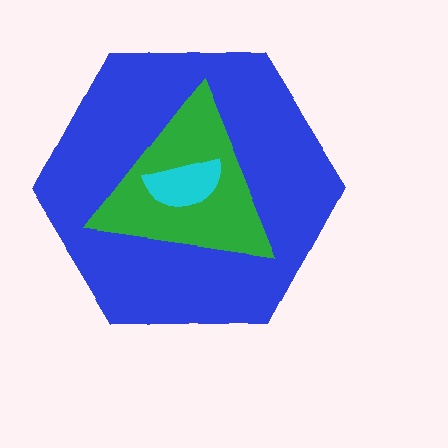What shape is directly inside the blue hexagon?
The green triangle.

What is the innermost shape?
The cyan semicircle.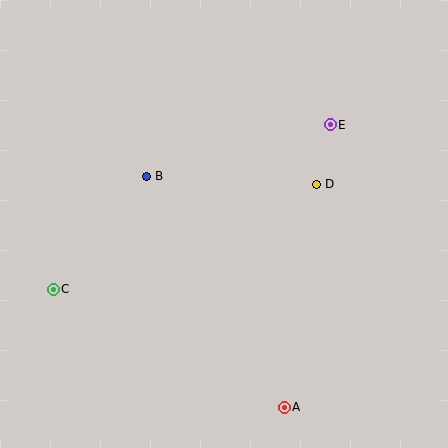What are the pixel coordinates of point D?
Point D is at (317, 184).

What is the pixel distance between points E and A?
The distance between E and A is 286 pixels.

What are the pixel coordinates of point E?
Point E is at (330, 125).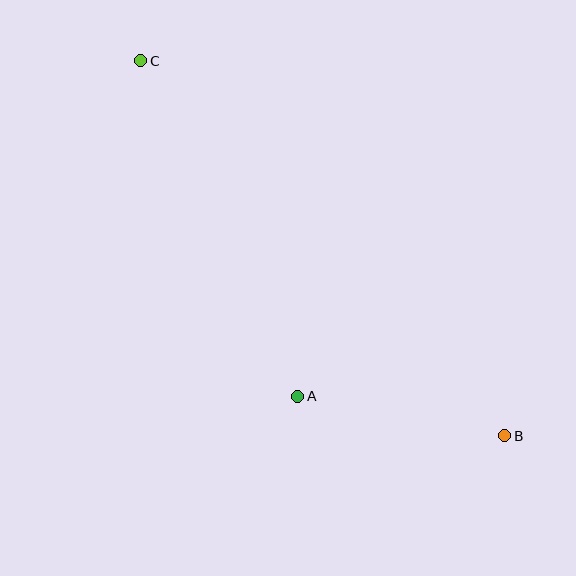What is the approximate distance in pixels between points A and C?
The distance between A and C is approximately 370 pixels.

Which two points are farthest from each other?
Points B and C are farthest from each other.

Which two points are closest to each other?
Points A and B are closest to each other.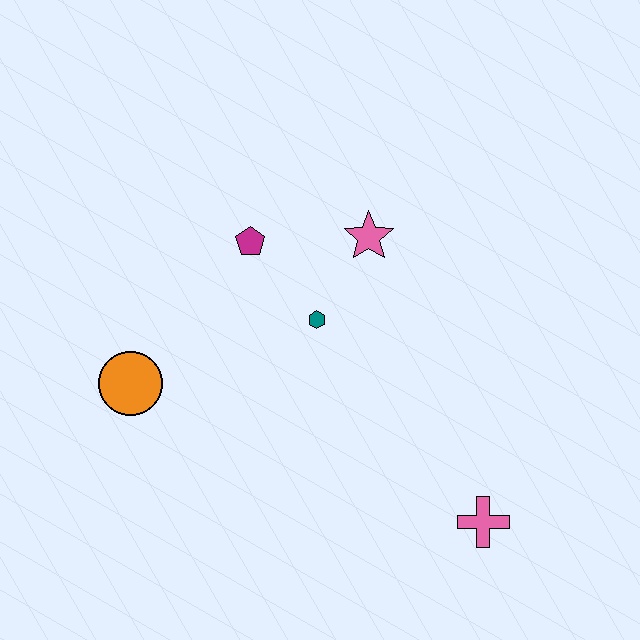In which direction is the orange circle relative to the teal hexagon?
The orange circle is to the left of the teal hexagon.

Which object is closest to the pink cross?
The teal hexagon is closest to the pink cross.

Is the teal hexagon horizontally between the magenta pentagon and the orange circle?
No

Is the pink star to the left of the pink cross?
Yes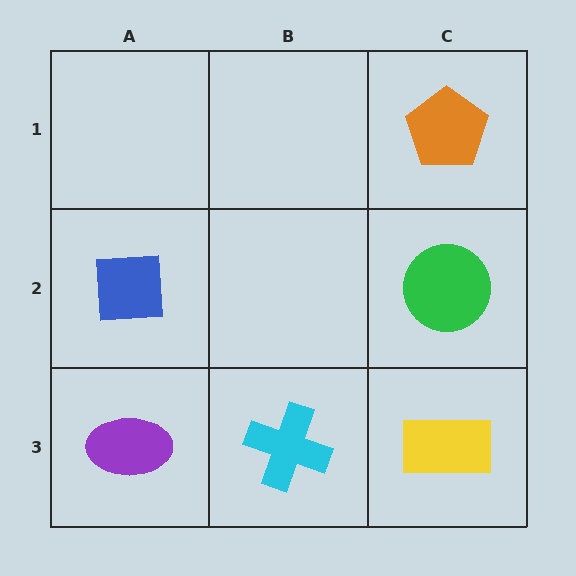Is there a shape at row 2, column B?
No, that cell is empty.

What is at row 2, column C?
A green circle.